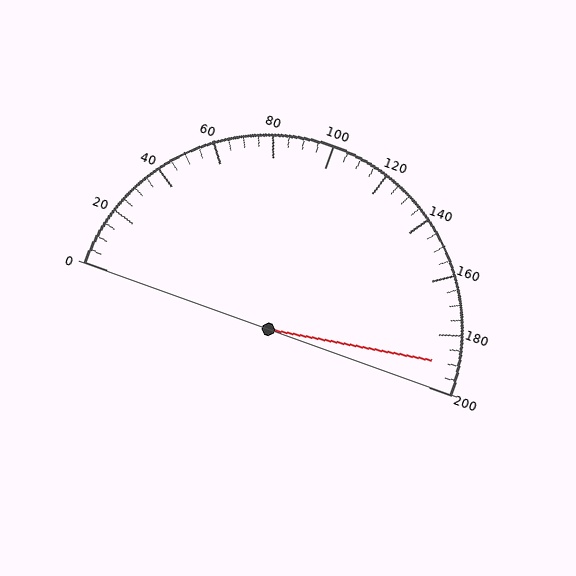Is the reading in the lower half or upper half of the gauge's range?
The reading is in the upper half of the range (0 to 200).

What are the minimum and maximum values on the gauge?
The gauge ranges from 0 to 200.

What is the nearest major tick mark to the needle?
The nearest major tick mark is 200.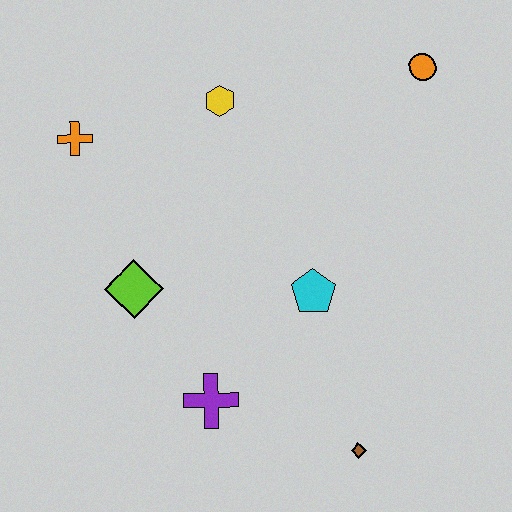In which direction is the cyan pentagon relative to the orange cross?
The cyan pentagon is to the right of the orange cross.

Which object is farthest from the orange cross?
The brown diamond is farthest from the orange cross.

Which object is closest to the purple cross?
The lime diamond is closest to the purple cross.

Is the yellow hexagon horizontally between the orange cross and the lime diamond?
No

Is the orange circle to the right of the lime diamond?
Yes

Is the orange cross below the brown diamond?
No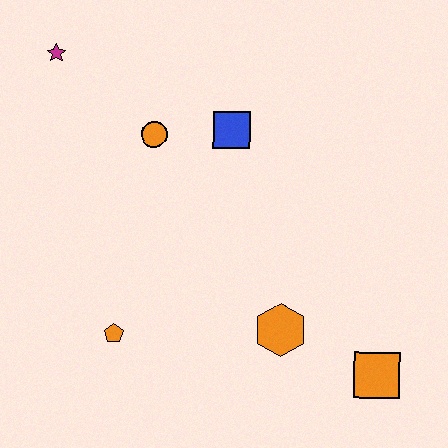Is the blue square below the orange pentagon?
No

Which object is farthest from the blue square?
The orange square is farthest from the blue square.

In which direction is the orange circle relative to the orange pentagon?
The orange circle is above the orange pentagon.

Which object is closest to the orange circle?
The blue square is closest to the orange circle.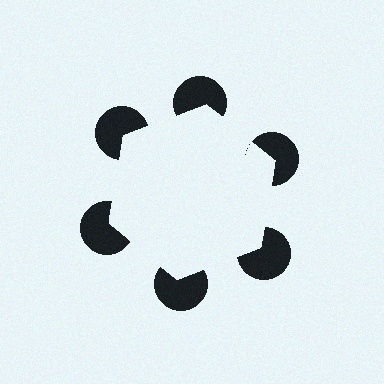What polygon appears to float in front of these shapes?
An illusory hexagon — its edges are inferred from the aligned wedge cuts in the pac-man discs, not physically drawn.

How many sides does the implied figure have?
6 sides.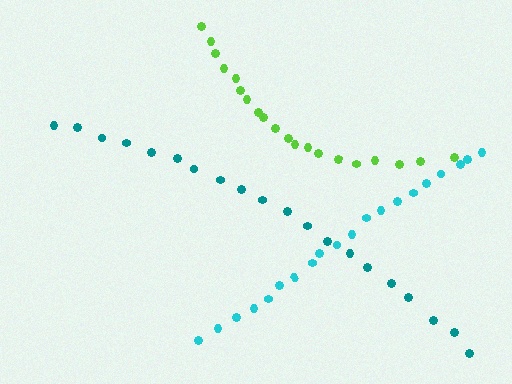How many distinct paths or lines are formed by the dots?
There are 3 distinct paths.